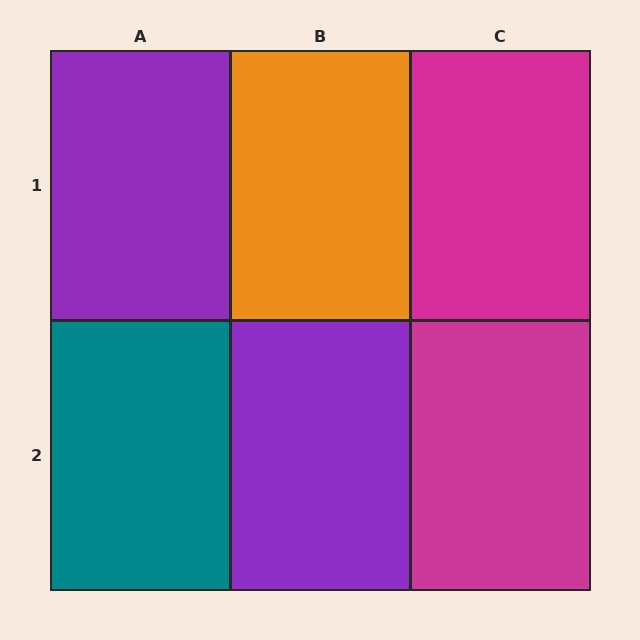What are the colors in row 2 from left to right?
Teal, purple, magenta.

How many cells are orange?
1 cell is orange.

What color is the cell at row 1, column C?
Magenta.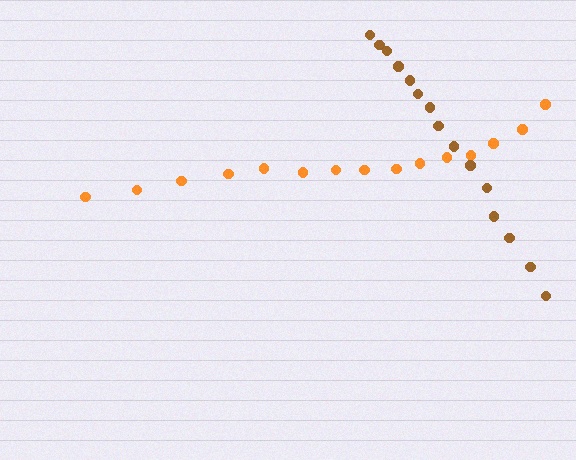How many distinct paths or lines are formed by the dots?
There are 2 distinct paths.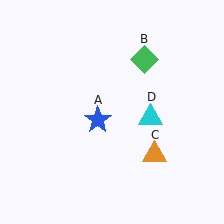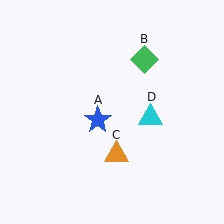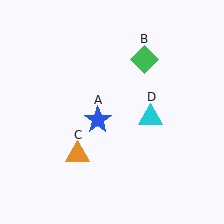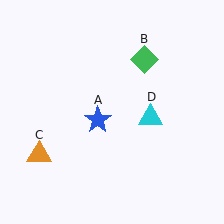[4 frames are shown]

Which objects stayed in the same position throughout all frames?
Blue star (object A) and green diamond (object B) and cyan triangle (object D) remained stationary.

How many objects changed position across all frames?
1 object changed position: orange triangle (object C).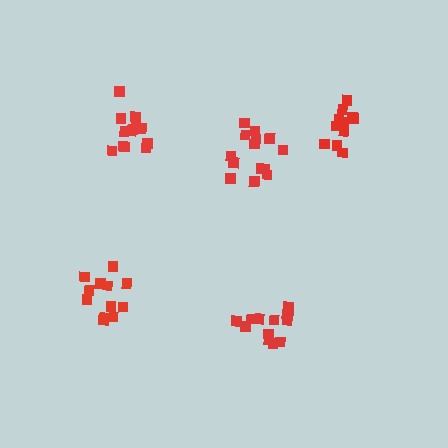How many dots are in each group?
Group 1: 13 dots, Group 2: 11 dots, Group 3: 13 dots, Group 4: 12 dots, Group 5: 15 dots (64 total).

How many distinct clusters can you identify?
There are 5 distinct clusters.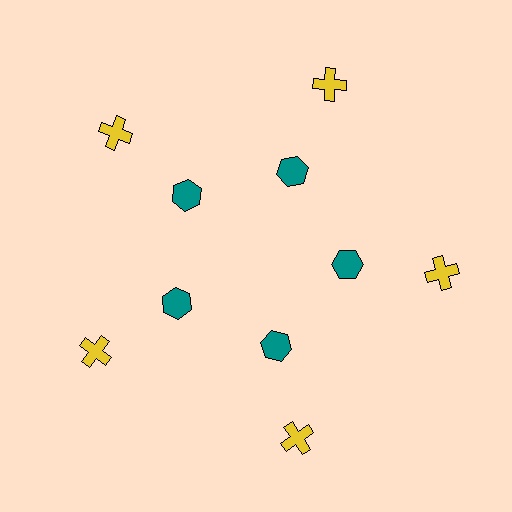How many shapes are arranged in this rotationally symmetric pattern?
There are 10 shapes, arranged in 5 groups of 2.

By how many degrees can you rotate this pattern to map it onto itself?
The pattern maps onto itself every 72 degrees of rotation.